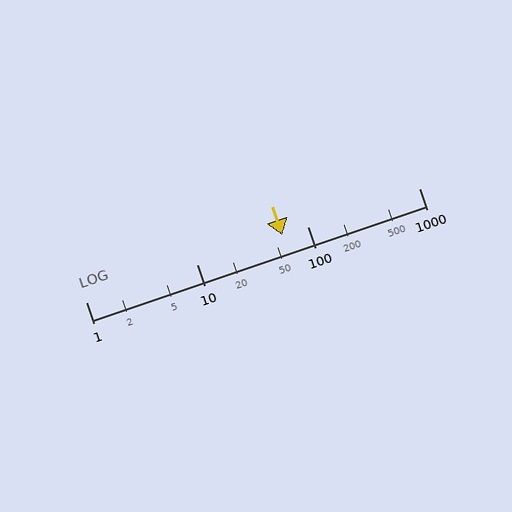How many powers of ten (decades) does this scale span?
The scale spans 3 decades, from 1 to 1000.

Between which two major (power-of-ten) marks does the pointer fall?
The pointer is between 10 and 100.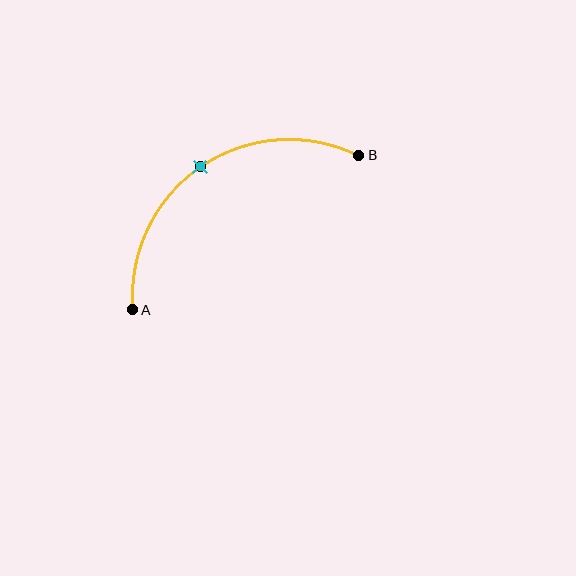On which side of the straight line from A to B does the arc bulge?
The arc bulges above and to the left of the straight line connecting A and B.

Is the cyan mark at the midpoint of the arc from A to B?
Yes. The cyan mark lies on the arc at equal arc-length from both A and B — it is the arc midpoint.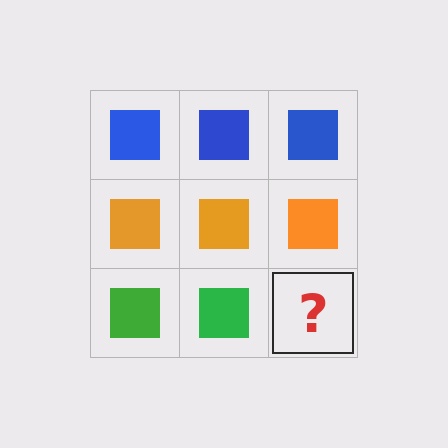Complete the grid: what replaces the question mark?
The question mark should be replaced with a green square.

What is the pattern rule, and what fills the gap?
The rule is that each row has a consistent color. The gap should be filled with a green square.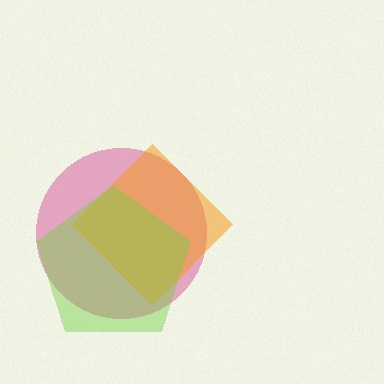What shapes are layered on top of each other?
The layered shapes are: a pink circle, an orange diamond, a lime pentagon.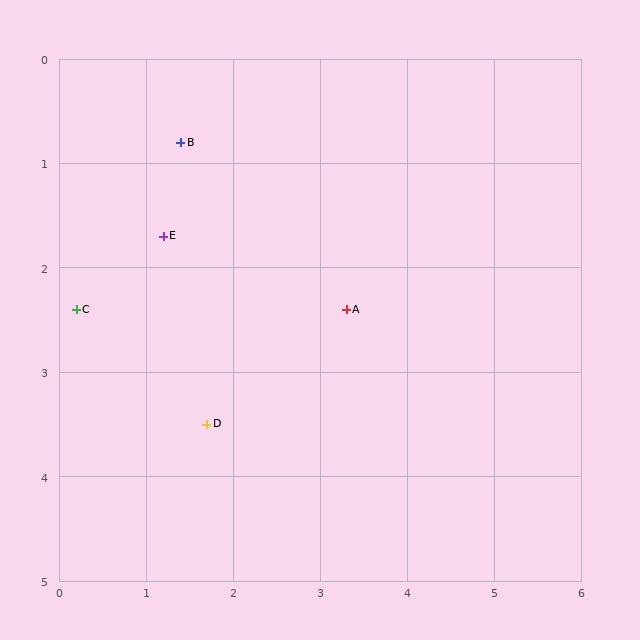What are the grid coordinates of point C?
Point C is at approximately (0.2, 2.4).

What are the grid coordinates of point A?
Point A is at approximately (3.3, 2.4).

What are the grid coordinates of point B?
Point B is at approximately (1.4, 0.8).